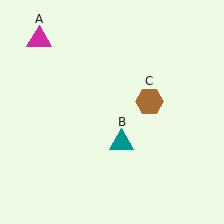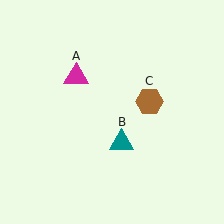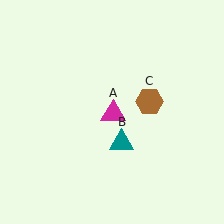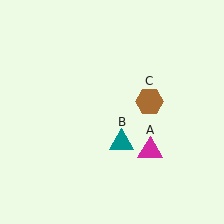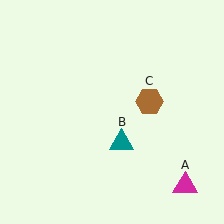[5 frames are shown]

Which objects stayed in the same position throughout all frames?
Teal triangle (object B) and brown hexagon (object C) remained stationary.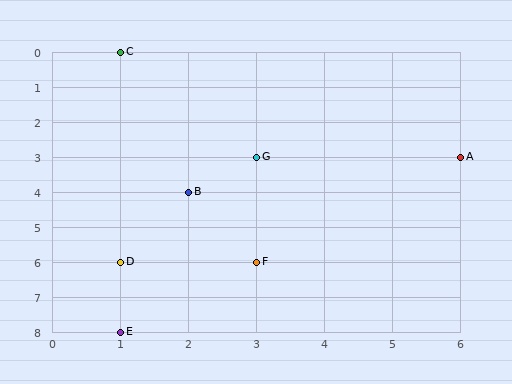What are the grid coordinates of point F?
Point F is at grid coordinates (3, 6).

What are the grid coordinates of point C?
Point C is at grid coordinates (1, 0).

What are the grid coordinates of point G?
Point G is at grid coordinates (3, 3).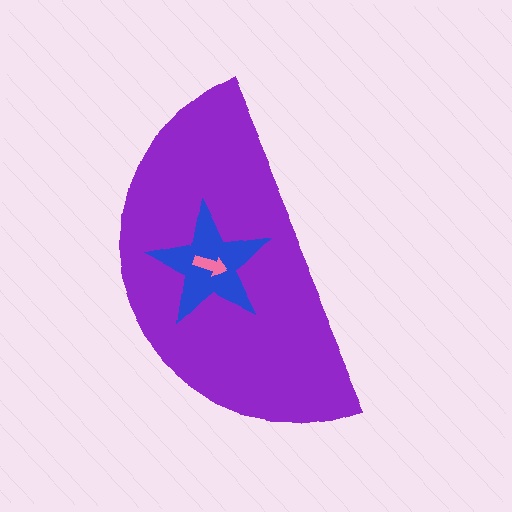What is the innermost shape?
The pink arrow.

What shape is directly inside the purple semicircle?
The blue star.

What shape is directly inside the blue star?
The pink arrow.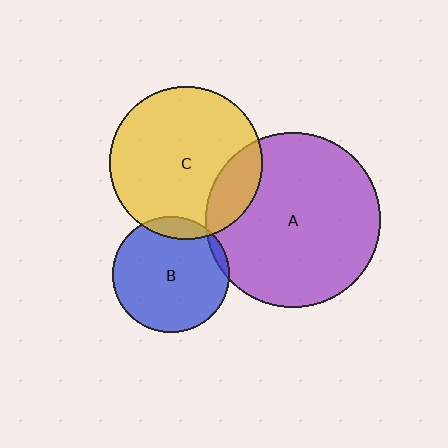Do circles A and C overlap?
Yes.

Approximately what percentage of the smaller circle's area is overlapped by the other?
Approximately 20%.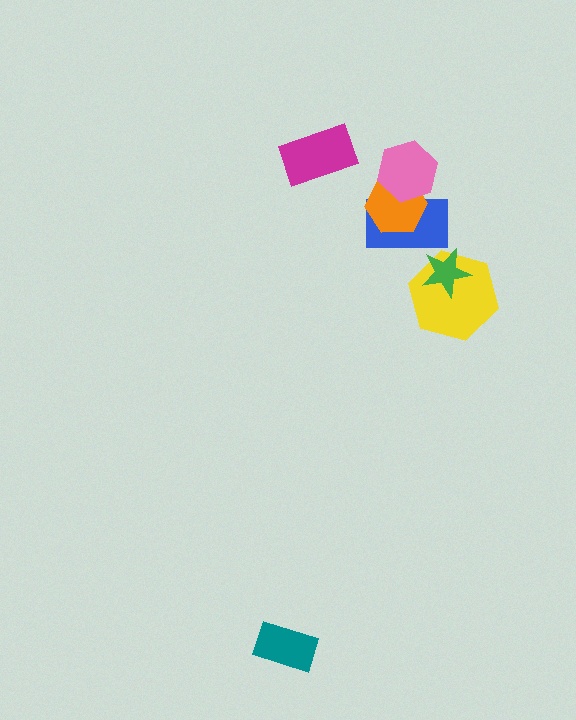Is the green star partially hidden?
No, no other shape covers it.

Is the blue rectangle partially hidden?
Yes, it is partially covered by another shape.